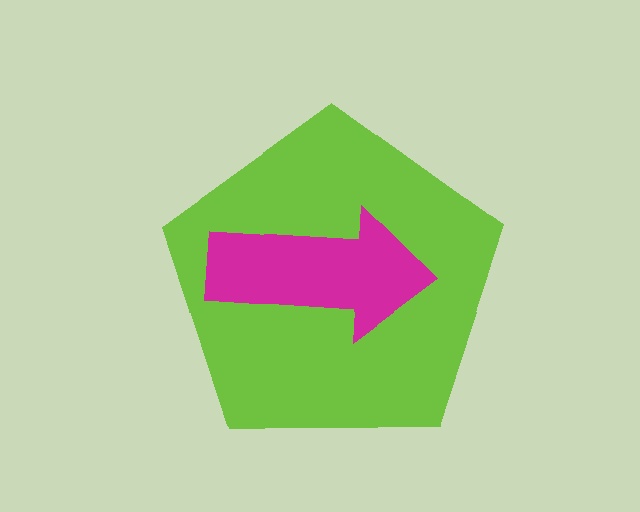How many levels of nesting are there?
2.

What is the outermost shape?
The lime pentagon.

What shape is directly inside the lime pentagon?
The magenta arrow.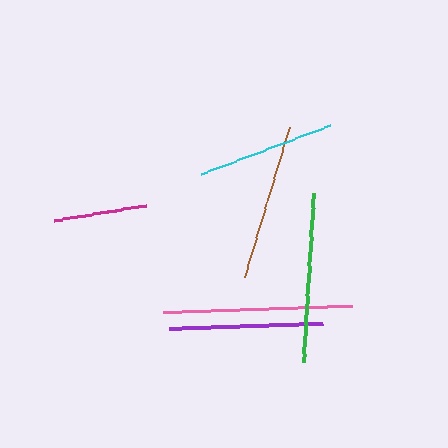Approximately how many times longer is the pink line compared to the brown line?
The pink line is approximately 1.2 times the length of the brown line.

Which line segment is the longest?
The pink line is the longest at approximately 190 pixels.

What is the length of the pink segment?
The pink segment is approximately 190 pixels long.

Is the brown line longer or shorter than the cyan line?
The brown line is longer than the cyan line.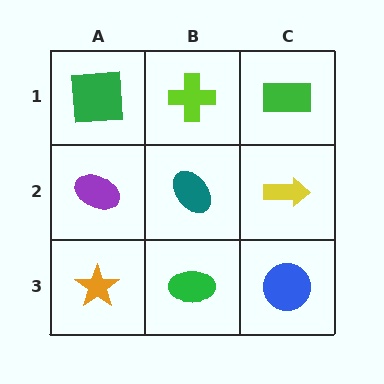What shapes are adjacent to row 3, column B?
A teal ellipse (row 2, column B), an orange star (row 3, column A), a blue circle (row 3, column C).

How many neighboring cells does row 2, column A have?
3.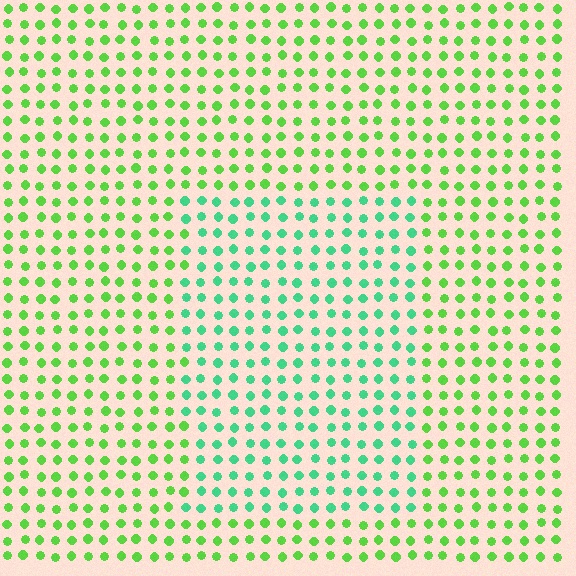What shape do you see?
I see a rectangle.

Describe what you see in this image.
The image is filled with small lime elements in a uniform arrangement. A rectangle-shaped region is visible where the elements are tinted to a slightly different hue, forming a subtle color boundary.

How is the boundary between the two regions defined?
The boundary is defined purely by a slight shift in hue (about 40 degrees). Spacing, size, and orientation are identical on both sides.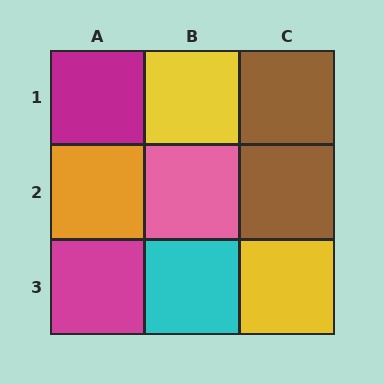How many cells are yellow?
2 cells are yellow.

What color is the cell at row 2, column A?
Orange.